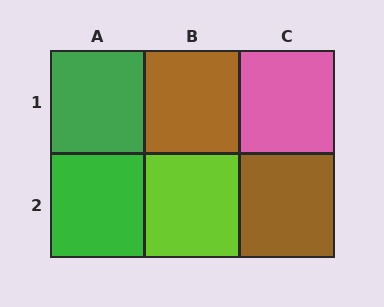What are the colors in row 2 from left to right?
Green, lime, brown.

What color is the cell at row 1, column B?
Brown.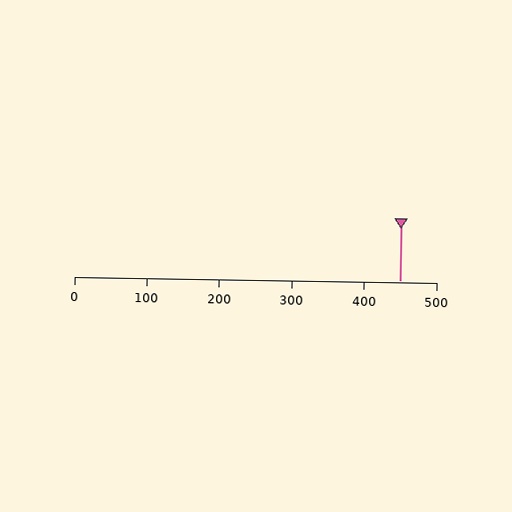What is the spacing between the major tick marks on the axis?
The major ticks are spaced 100 apart.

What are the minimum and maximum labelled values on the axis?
The axis runs from 0 to 500.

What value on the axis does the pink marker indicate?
The marker indicates approximately 450.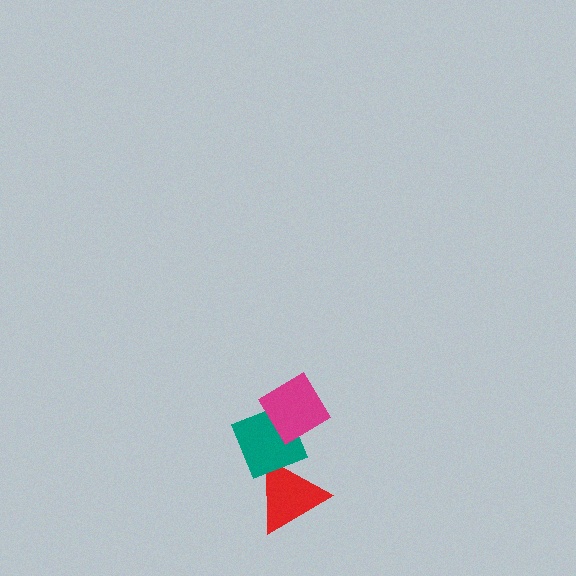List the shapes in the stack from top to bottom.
From top to bottom: the magenta diamond, the teal diamond, the red triangle.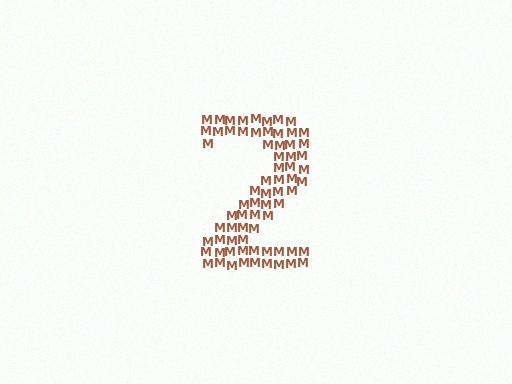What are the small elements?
The small elements are letter M's.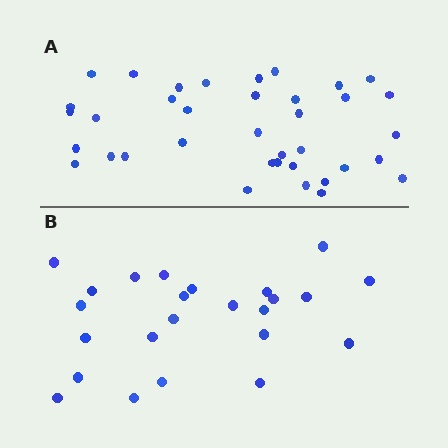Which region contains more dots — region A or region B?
Region A (the top region) has more dots.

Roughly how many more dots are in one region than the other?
Region A has approximately 15 more dots than region B.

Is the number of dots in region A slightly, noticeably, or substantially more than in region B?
Region A has substantially more. The ratio is roughly 1.5 to 1.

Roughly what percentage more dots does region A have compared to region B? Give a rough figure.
About 55% more.